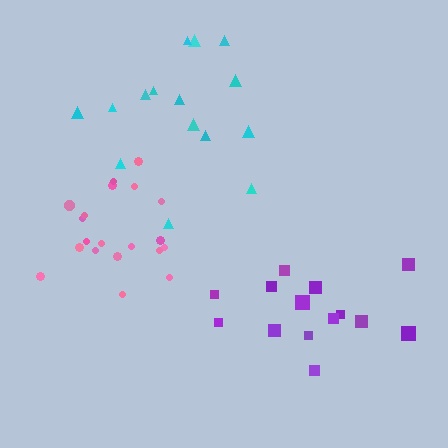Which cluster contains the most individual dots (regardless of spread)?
Pink (20).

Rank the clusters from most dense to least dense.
pink, purple, cyan.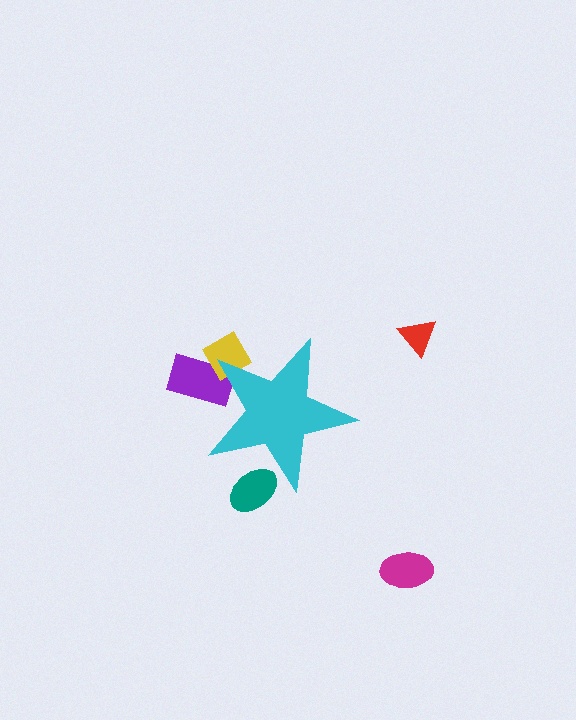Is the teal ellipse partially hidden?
Yes, the teal ellipse is partially hidden behind the cyan star.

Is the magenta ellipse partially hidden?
No, the magenta ellipse is fully visible.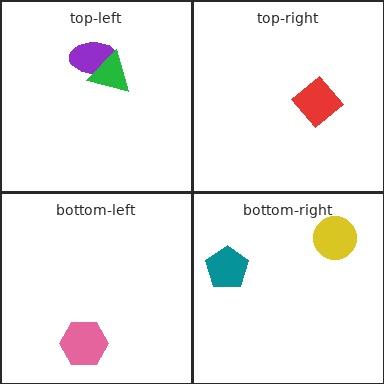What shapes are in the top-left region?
The purple ellipse, the green triangle.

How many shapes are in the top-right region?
1.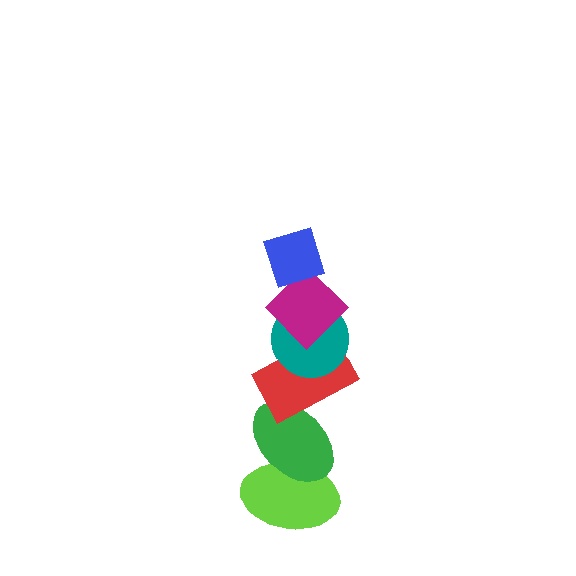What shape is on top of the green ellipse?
The red rectangle is on top of the green ellipse.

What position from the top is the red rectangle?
The red rectangle is 4th from the top.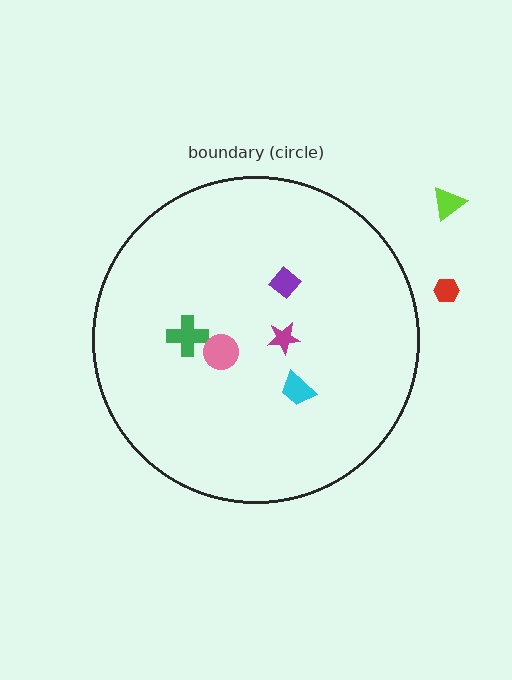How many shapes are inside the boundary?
5 inside, 2 outside.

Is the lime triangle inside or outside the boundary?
Outside.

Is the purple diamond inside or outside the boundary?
Inside.